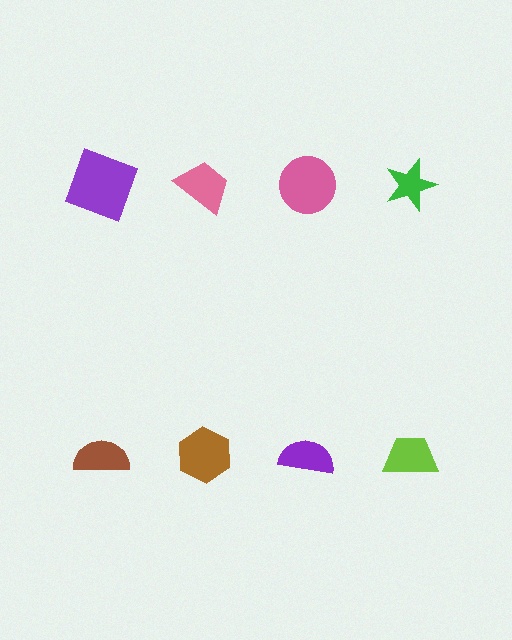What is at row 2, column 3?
A purple semicircle.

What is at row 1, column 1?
A purple square.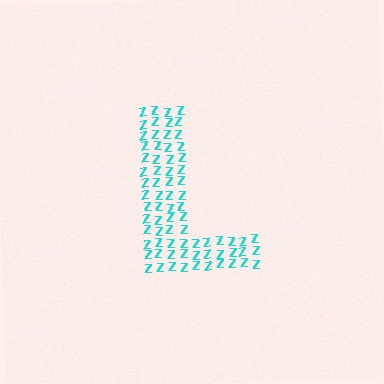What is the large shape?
The large shape is the letter L.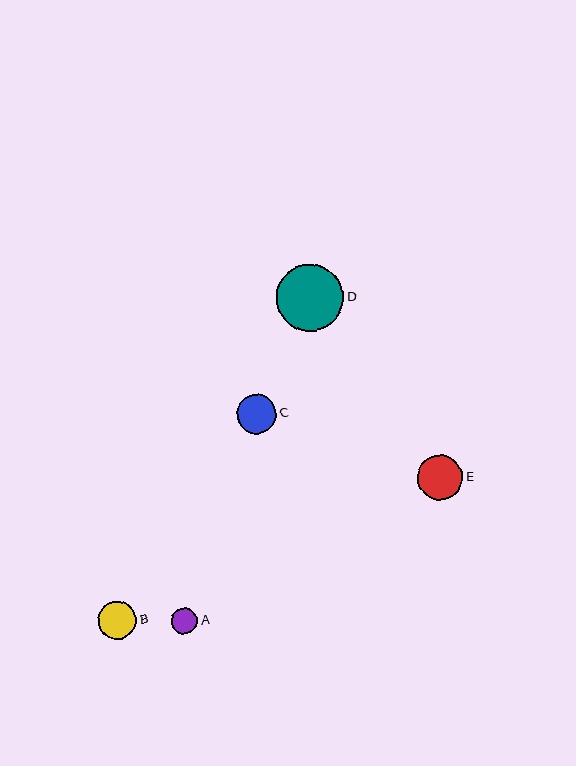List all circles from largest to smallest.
From largest to smallest: D, E, C, B, A.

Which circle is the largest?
Circle D is the largest with a size of approximately 67 pixels.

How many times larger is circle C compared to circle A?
Circle C is approximately 1.5 times the size of circle A.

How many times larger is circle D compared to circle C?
Circle D is approximately 1.7 times the size of circle C.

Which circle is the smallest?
Circle A is the smallest with a size of approximately 26 pixels.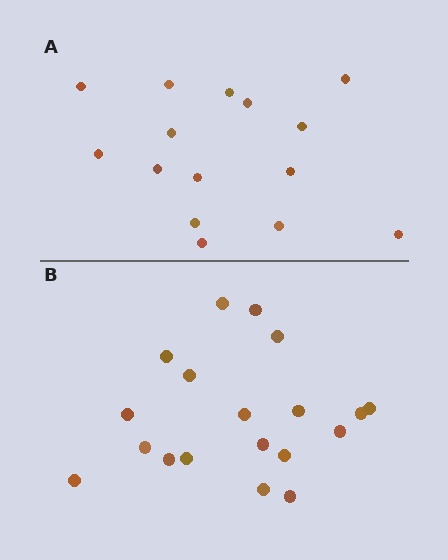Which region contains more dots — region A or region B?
Region B (the bottom region) has more dots.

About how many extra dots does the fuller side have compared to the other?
Region B has about 4 more dots than region A.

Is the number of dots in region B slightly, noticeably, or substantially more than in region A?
Region B has noticeably more, but not dramatically so. The ratio is roughly 1.3 to 1.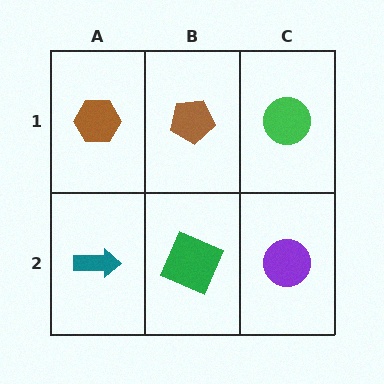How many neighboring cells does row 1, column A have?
2.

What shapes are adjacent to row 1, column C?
A purple circle (row 2, column C), a brown pentagon (row 1, column B).